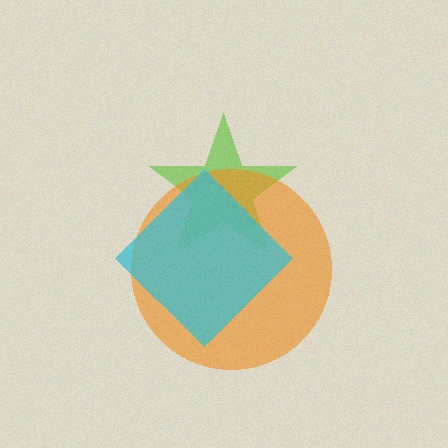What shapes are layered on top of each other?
The layered shapes are: a lime star, an orange circle, a cyan diamond.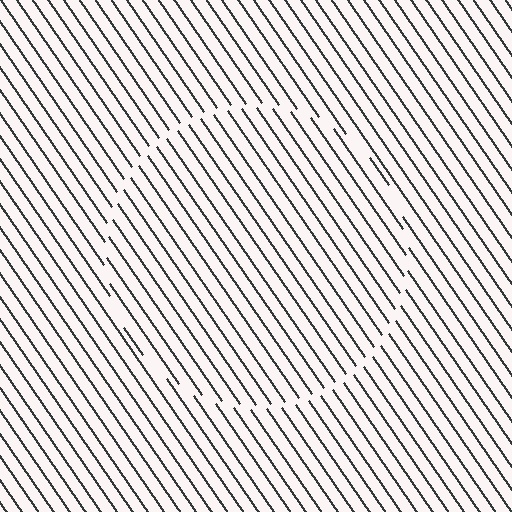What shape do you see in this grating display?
An illusory circle. The interior of the shape contains the same grating, shifted by half a period — the contour is defined by the phase discontinuity where line-ends from the inner and outer gratings abut.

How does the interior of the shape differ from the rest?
The interior of the shape contains the same grating, shifted by half a period — the contour is defined by the phase discontinuity where line-ends from the inner and outer gratings abut.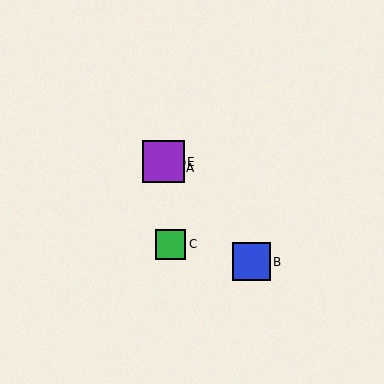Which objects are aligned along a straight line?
Objects A, B, D, E are aligned along a straight line.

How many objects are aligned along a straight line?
4 objects (A, B, D, E) are aligned along a straight line.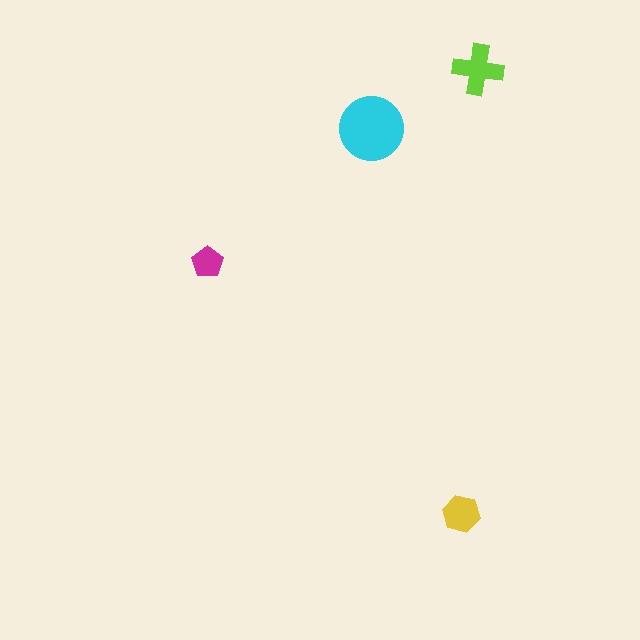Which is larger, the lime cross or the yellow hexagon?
The lime cross.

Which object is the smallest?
The magenta pentagon.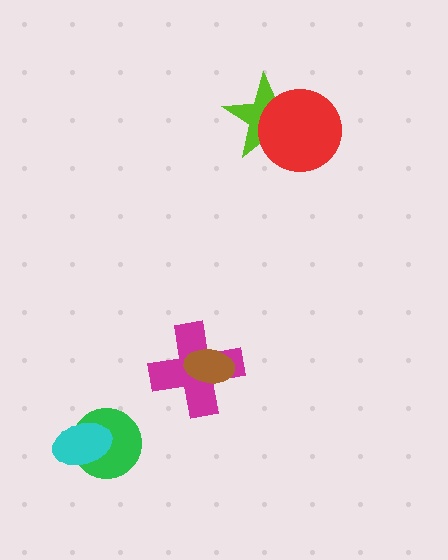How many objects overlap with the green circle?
1 object overlaps with the green circle.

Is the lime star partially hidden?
Yes, it is partially covered by another shape.